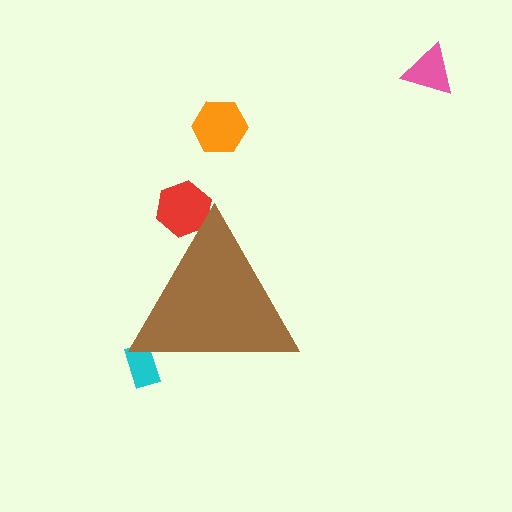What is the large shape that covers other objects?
A brown triangle.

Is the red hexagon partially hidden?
Yes, the red hexagon is partially hidden behind the brown triangle.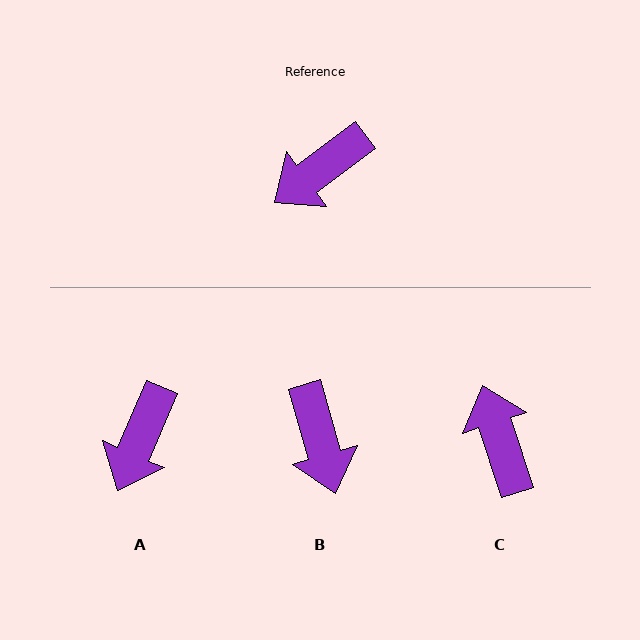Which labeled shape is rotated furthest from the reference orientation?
C, about 109 degrees away.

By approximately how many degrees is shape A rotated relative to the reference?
Approximately 30 degrees counter-clockwise.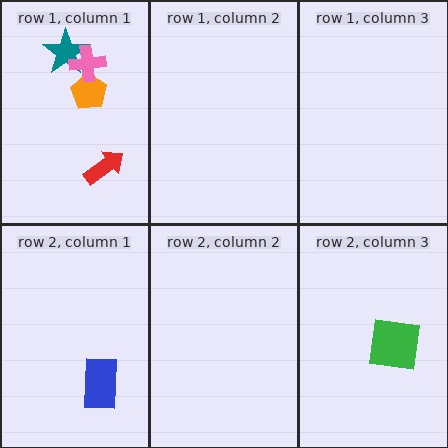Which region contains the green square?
The row 2, column 3 region.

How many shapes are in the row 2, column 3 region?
1.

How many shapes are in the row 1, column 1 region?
4.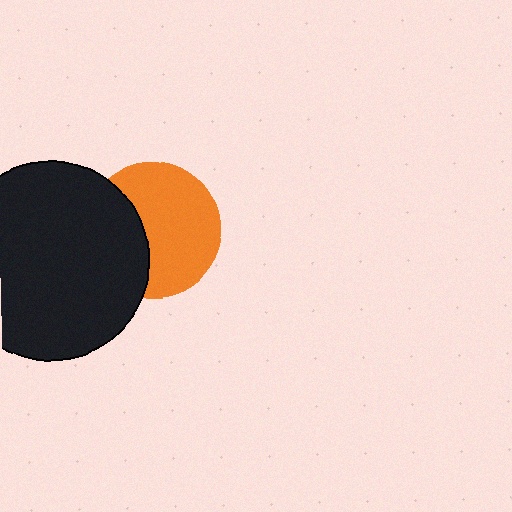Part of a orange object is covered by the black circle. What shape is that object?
It is a circle.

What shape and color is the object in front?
The object in front is a black circle.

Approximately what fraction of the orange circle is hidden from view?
Roughly 36% of the orange circle is hidden behind the black circle.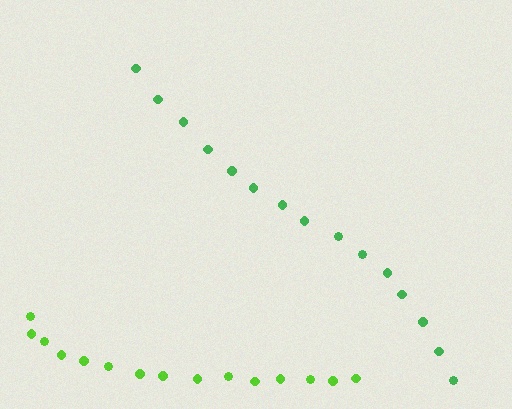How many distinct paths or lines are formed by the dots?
There are 2 distinct paths.